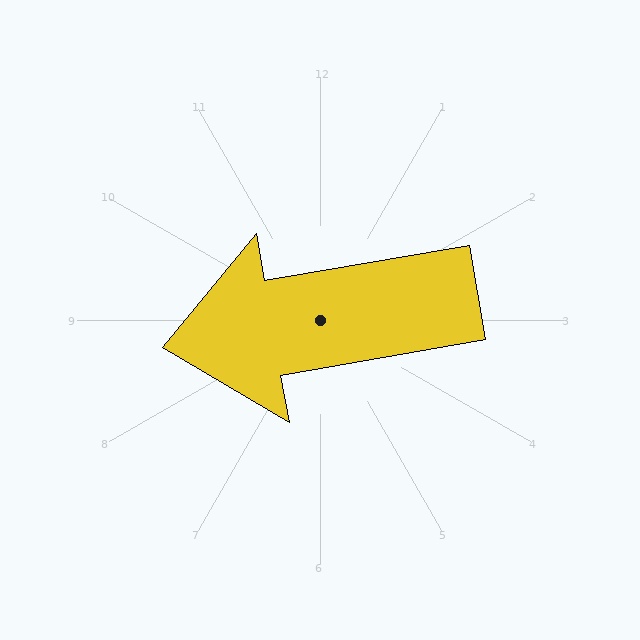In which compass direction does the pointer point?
West.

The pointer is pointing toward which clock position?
Roughly 9 o'clock.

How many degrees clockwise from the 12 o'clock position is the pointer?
Approximately 260 degrees.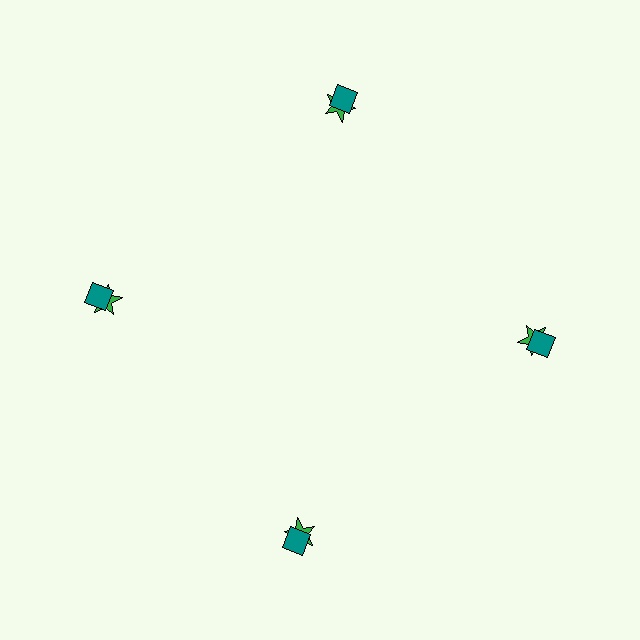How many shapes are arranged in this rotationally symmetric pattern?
There are 8 shapes, arranged in 4 groups of 2.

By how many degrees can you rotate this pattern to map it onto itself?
The pattern maps onto itself every 90 degrees of rotation.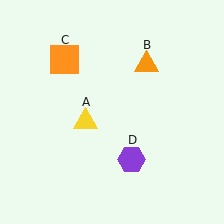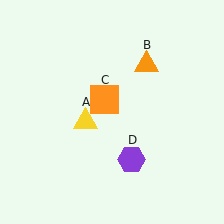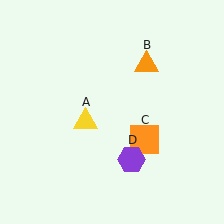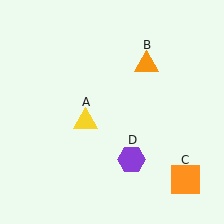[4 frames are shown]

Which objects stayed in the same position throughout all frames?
Yellow triangle (object A) and orange triangle (object B) and purple hexagon (object D) remained stationary.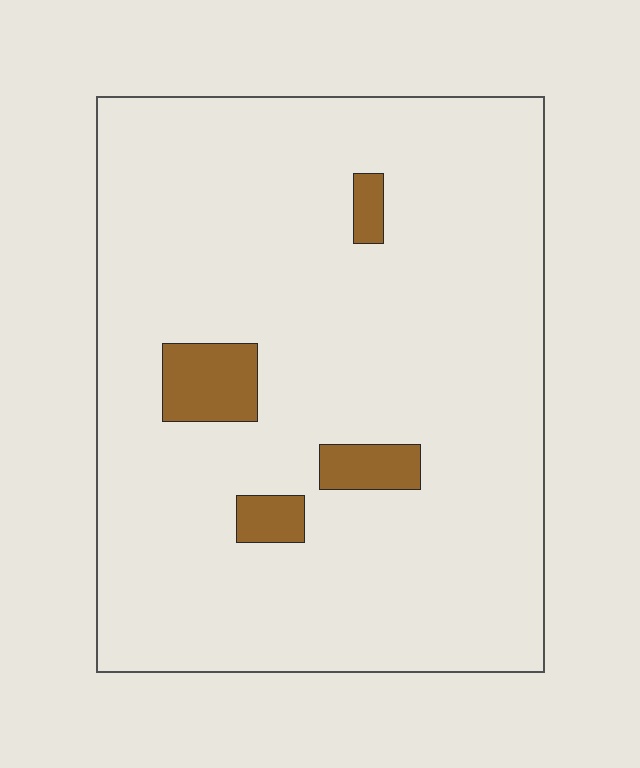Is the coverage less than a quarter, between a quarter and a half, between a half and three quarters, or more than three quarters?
Less than a quarter.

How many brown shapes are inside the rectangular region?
4.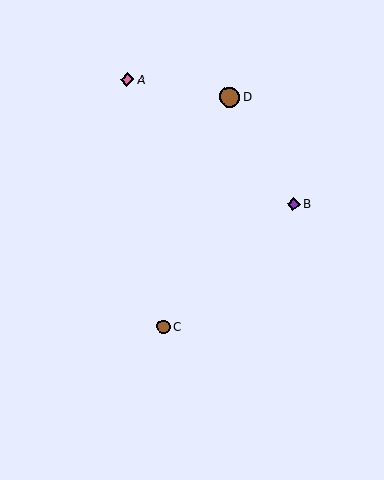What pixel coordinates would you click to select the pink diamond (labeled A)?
Click at (127, 80) to select the pink diamond A.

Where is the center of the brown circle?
The center of the brown circle is at (163, 327).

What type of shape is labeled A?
Shape A is a pink diamond.